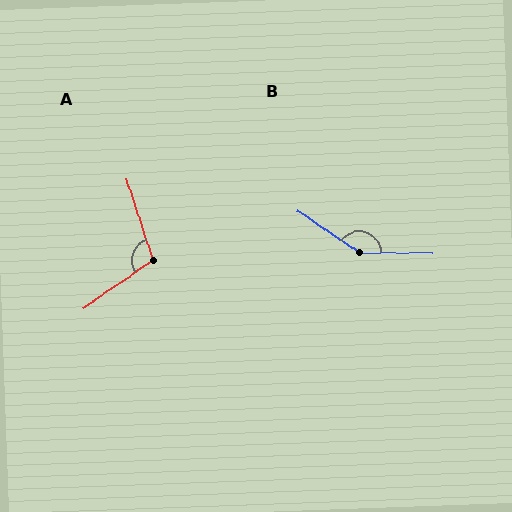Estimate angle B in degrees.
Approximately 146 degrees.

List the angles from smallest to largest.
A (107°), B (146°).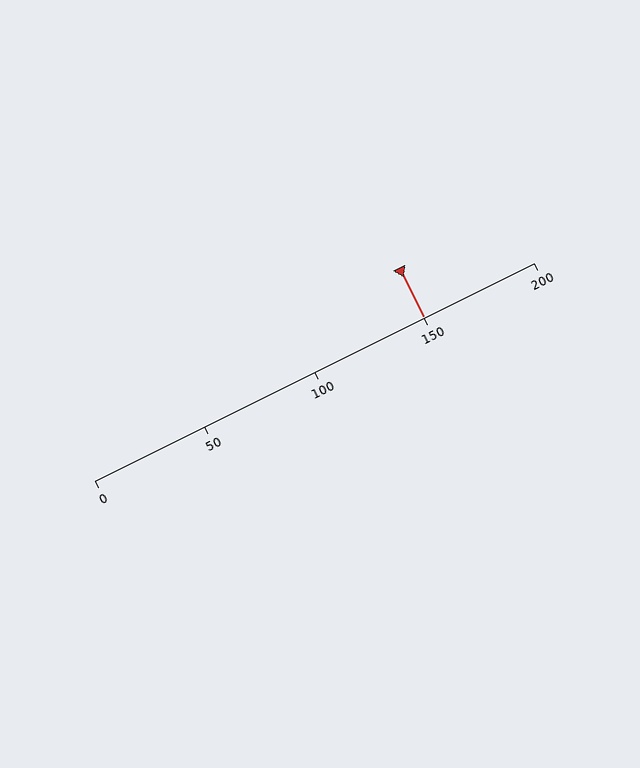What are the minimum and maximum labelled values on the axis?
The axis runs from 0 to 200.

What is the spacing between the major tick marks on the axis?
The major ticks are spaced 50 apart.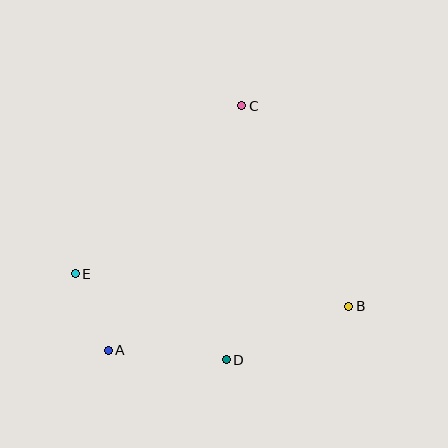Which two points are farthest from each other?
Points A and C are farthest from each other.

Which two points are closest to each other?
Points A and E are closest to each other.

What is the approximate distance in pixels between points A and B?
The distance between A and B is approximately 245 pixels.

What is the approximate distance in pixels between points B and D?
The distance between B and D is approximately 134 pixels.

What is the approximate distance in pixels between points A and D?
The distance between A and D is approximately 119 pixels.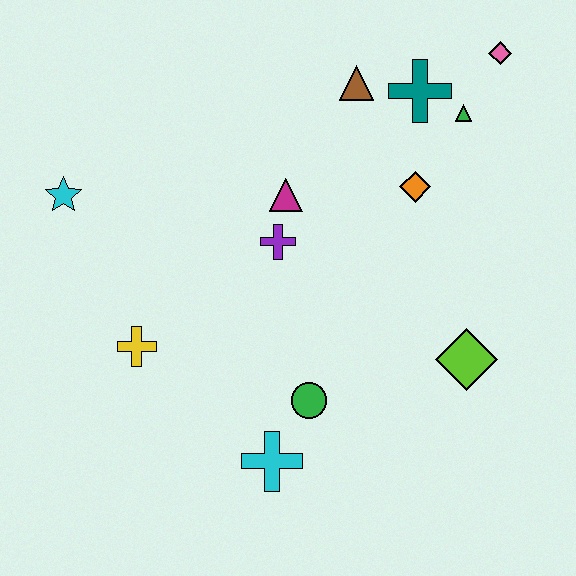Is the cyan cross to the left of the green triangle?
Yes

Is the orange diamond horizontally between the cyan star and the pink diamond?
Yes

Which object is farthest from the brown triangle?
The cyan cross is farthest from the brown triangle.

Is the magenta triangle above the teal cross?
No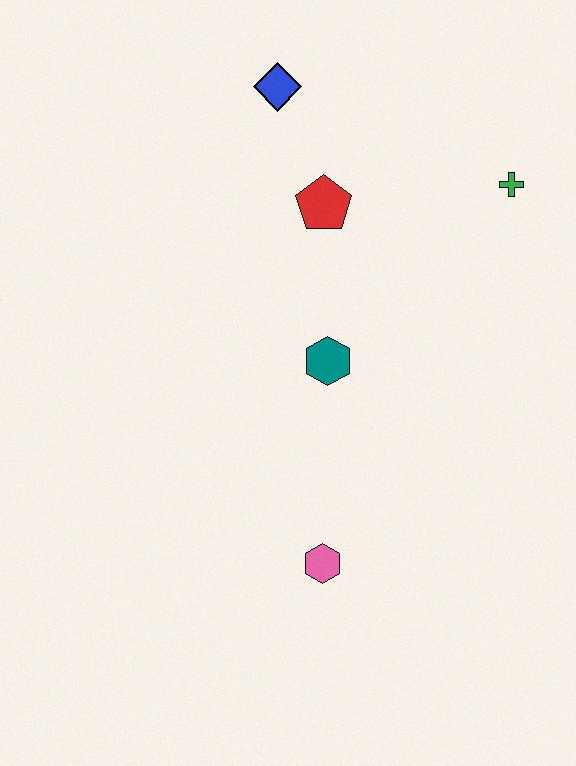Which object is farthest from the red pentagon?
The pink hexagon is farthest from the red pentagon.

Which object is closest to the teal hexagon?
The red pentagon is closest to the teal hexagon.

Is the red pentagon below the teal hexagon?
No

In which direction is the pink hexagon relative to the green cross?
The pink hexagon is below the green cross.